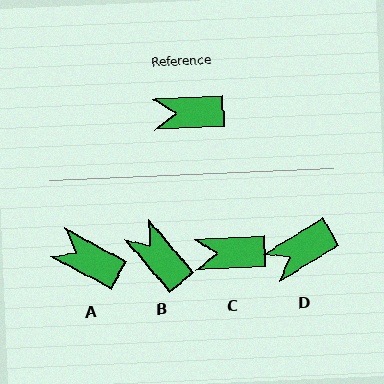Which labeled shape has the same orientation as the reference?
C.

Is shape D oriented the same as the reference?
No, it is off by about 28 degrees.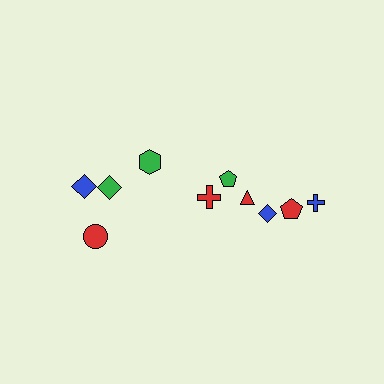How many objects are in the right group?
There are 6 objects.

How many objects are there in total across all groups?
There are 10 objects.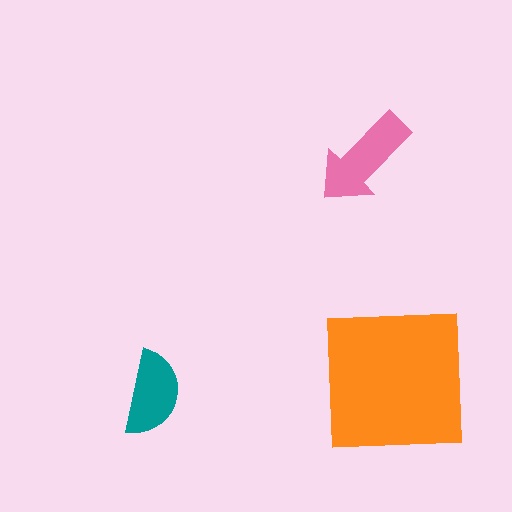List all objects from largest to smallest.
The orange square, the pink arrow, the teal semicircle.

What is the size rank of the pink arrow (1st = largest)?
2nd.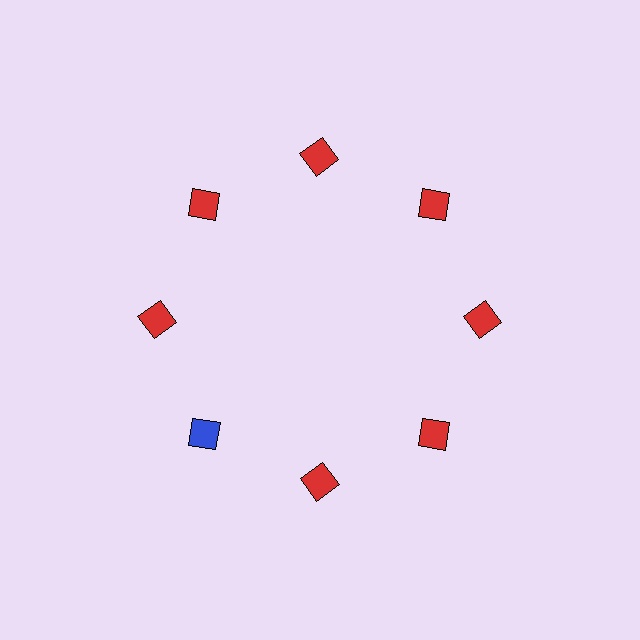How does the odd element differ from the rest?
It has a different color: blue instead of red.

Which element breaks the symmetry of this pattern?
The blue diamond at roughly the 8 o'clock position breaks the symmetry. All other shapes are red diamonds.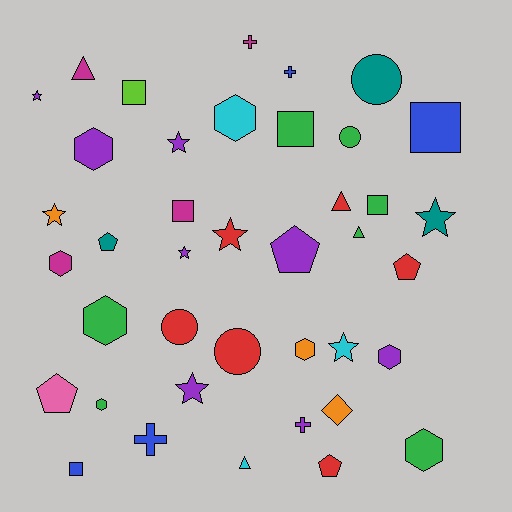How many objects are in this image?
There are 40 objects.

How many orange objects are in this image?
There are 3 orange objects.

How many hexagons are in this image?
There are 8 hexagons.